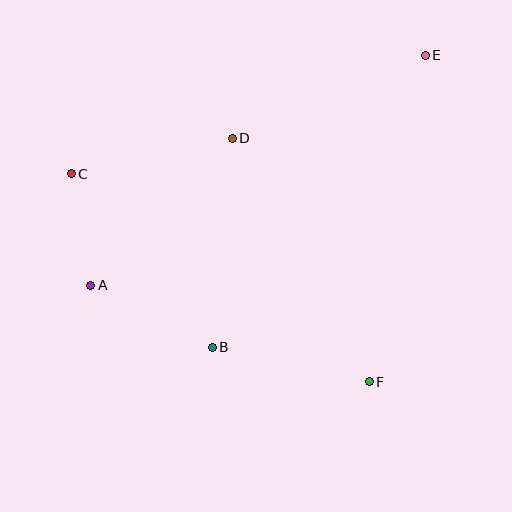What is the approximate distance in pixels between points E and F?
The distance between E and F is approximately 331 pixels.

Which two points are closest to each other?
Points A and C are closest to each other.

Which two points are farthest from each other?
Points A and E are farthest from each other.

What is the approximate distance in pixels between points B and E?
The distance between B and E is approximately 362 pixels.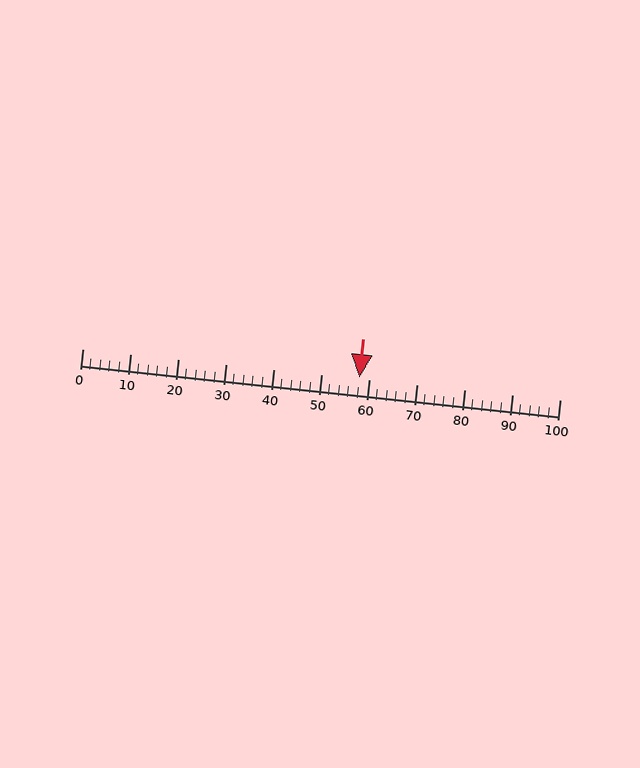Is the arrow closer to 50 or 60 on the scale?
The arrow is closer to 60.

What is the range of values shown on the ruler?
The ruler shows values from 0 to 100.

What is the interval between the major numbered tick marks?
The major tick marks are spaced 10 units apart.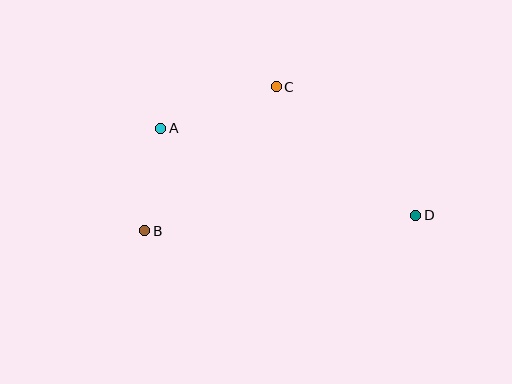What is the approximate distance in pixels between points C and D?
The distance between C and D is approximately 189 pixels.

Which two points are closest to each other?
Points A and B are closest to each other.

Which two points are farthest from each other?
Points B and D are farthest from each other.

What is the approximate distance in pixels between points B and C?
The distance between B and C is approximately 195 pixels.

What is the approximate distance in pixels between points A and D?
The distance between A and D is approximately 269 pixels.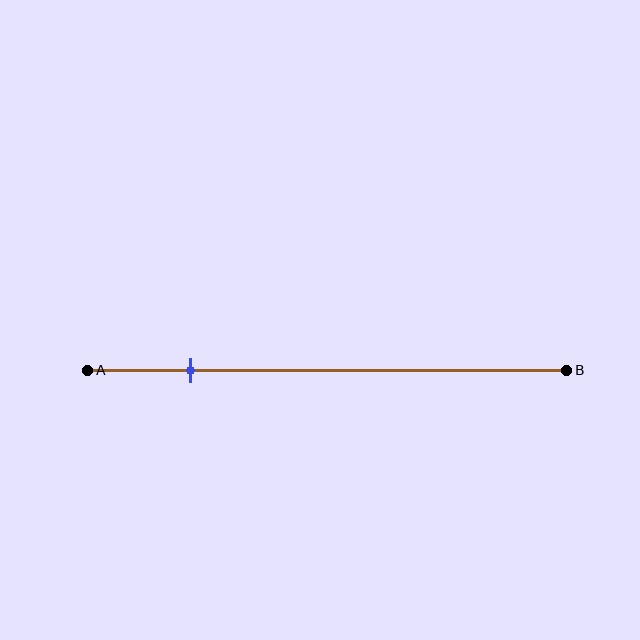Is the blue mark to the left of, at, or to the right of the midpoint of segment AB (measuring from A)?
The blue mark is to the left of the midpoint of segment AB.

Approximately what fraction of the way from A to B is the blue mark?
The blue mark is approximately 20% of the way from A to B.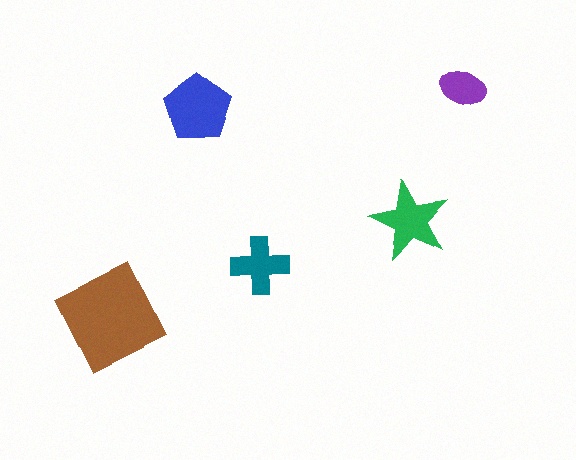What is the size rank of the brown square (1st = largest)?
1st.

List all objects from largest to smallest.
The brown square, the blue pentagon, the green star, the teal cross, the purple ellipse.